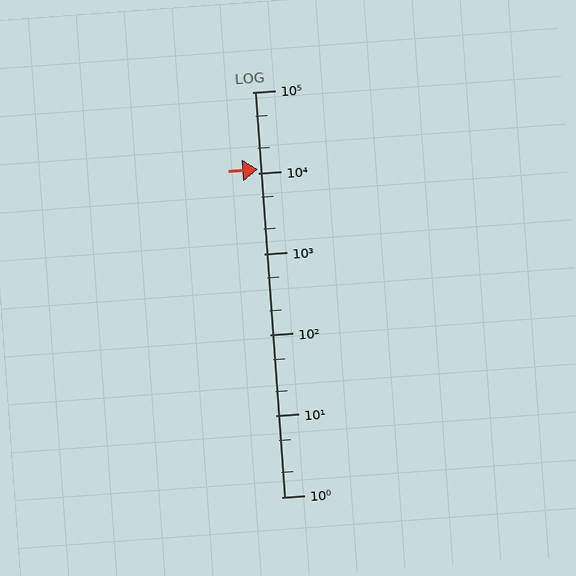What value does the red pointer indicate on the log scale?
The pointer indicates approximately 11000.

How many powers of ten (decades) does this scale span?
The scale spans 5 decades, from 1 to 100000.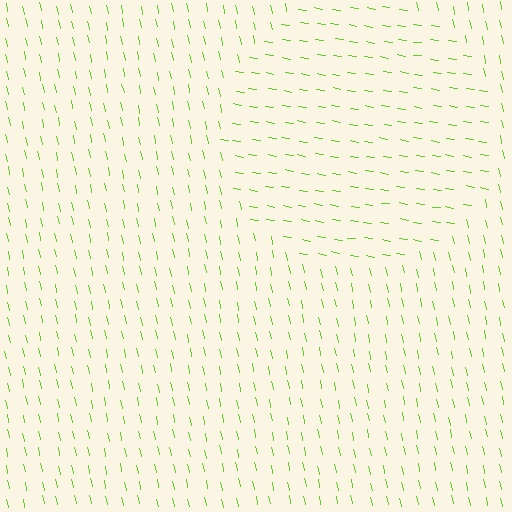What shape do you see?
I see a circle.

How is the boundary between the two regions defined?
The boundary is defined purely by a change in line orientation (approximately 69 degrees difference). All lines are the same color and thickness.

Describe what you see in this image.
The image is filled with small lime line segments. A circle region in the image has lines oriented differently from the surrounding lines, creating a visible texture boundary.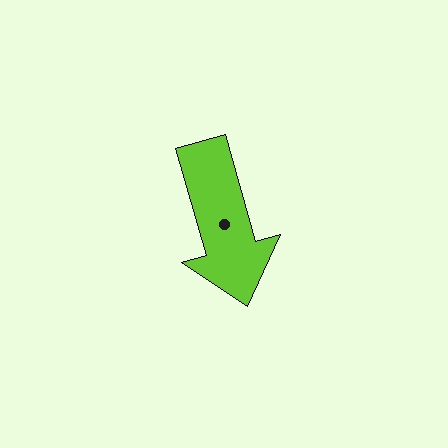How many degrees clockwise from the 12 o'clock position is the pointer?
Approximately 164 degrees.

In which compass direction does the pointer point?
South.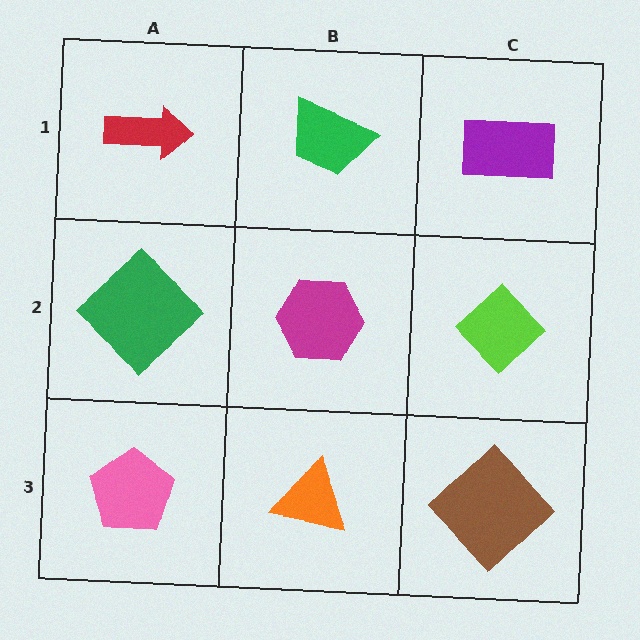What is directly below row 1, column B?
A magenta hexagon.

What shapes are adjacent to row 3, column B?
A magenta hexagon (row 2, column B), a pink pentagon (row 3, column A), a brown diamond (row 3, column C).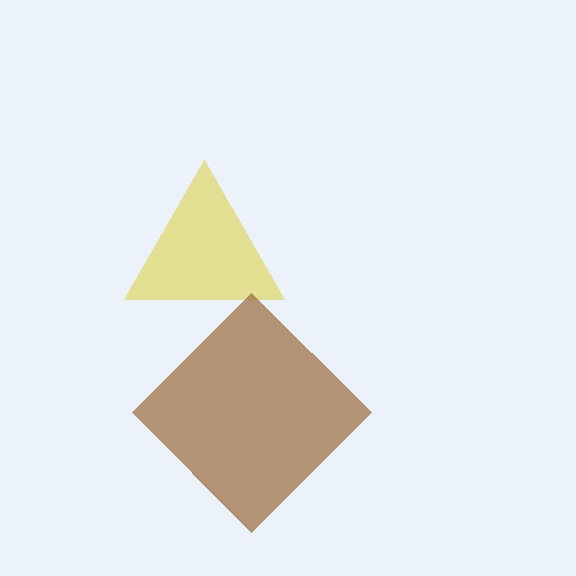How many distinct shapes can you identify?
There are 2 distinct shapes: a yellow triangle, a brown diamond.